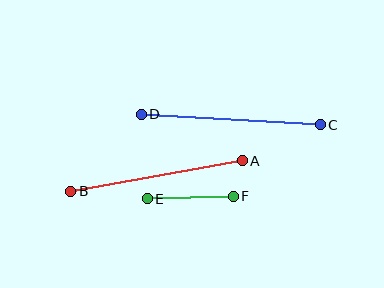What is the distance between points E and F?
The distance is approximately 86 pixels.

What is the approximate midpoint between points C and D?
The midpoint is at approximately (231, 119) pixels.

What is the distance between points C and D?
The distance is approximately 179 pixels.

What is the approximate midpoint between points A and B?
The midpoint is at approximately (157, 176) pixels.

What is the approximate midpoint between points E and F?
The midpoint is at approximately (190, 198) pixels.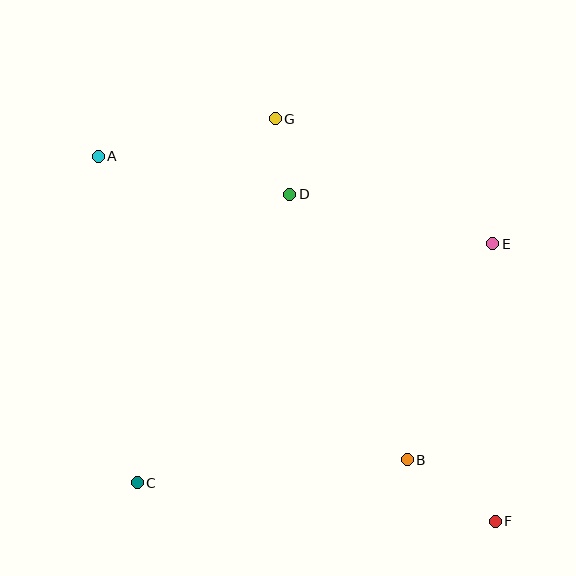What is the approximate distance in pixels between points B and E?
The distance between B and E is approximately 233 pixels.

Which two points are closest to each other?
Points D and G are closest to each other.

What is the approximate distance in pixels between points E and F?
The distance between E and F is approximately 278 pixels.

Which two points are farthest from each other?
Points A and F are farthest from each other.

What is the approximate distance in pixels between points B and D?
The distance between B and D is approximately 290 pixels.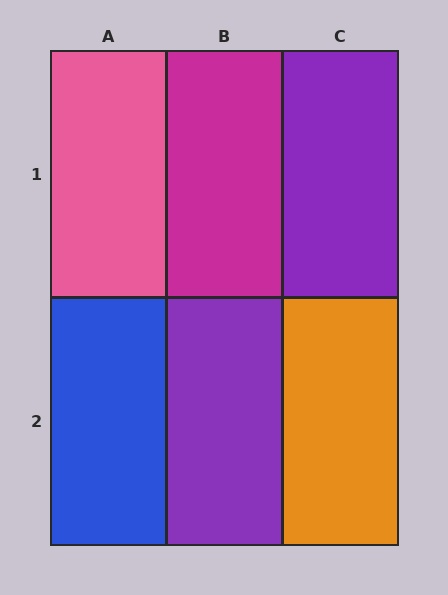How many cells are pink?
1 cell is pink.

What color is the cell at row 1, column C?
Purple.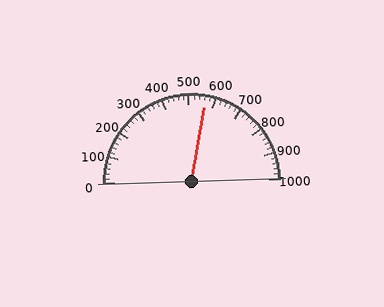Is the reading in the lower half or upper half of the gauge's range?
The reading is in the upper half of the range (0 to 1000).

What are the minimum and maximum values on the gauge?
The gauge ranges from 0 to 1000.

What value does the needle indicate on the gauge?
The needle indicates approximately 560.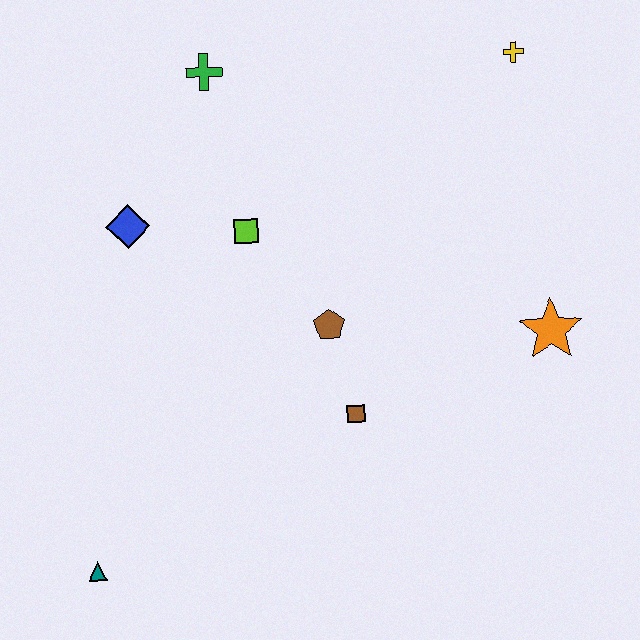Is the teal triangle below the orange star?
Yes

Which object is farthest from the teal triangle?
The yellow cross is farthest from the teal triangle.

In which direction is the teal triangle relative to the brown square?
The teal triangle is to the left of the brown square.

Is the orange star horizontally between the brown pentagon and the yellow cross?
No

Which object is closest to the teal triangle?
The brown square is closest to the teal triangle.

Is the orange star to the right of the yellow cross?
Yes